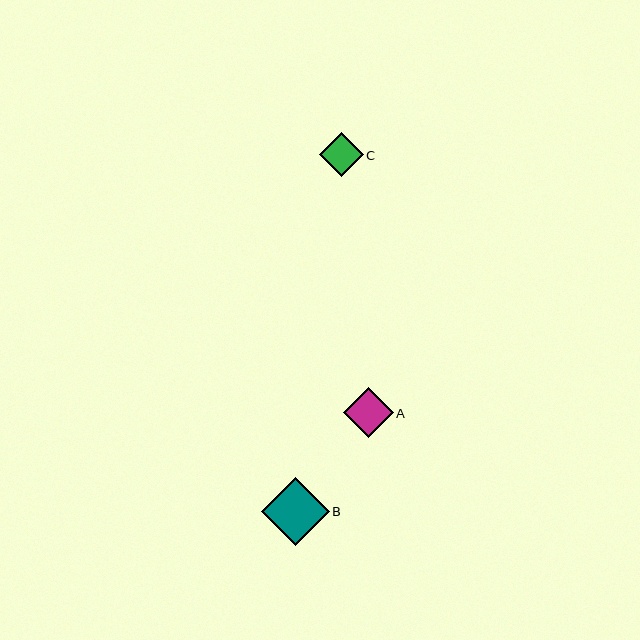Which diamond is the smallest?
Diamond C is the smallest with a size of approximately 44 pixels.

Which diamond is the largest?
Diamond B is the largest with a size of approximately 67 pixels.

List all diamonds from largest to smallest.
From largest to smallest: B, A, C.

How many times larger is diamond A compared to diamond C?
Diamond A is approximately 1.1 times the size of diamond C.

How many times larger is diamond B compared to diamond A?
Diamond B is approximately 1.4 times the size of diamond A.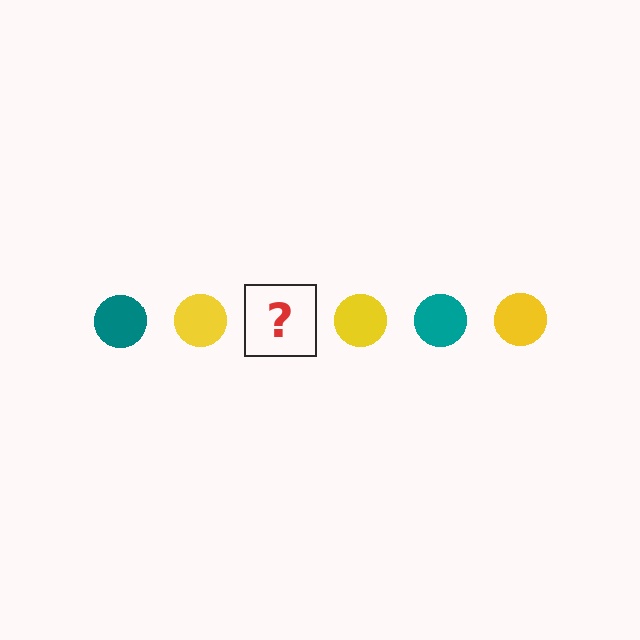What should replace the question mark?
The question mark should be replaced with a teal circle.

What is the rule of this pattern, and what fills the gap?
The rule is that the pattern cycles through teal, yellow circles. The gap should be filled with a teal circle.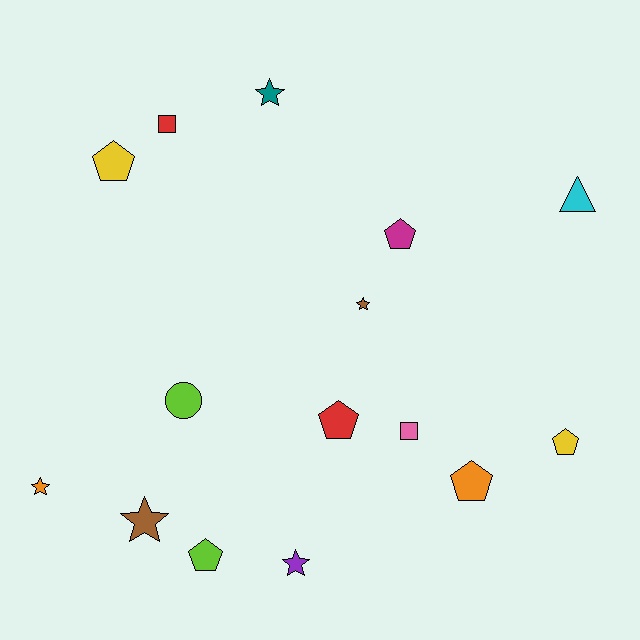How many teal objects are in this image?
There is 1 teal object.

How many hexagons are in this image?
There are no hexagons.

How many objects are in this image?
There are 15 objects.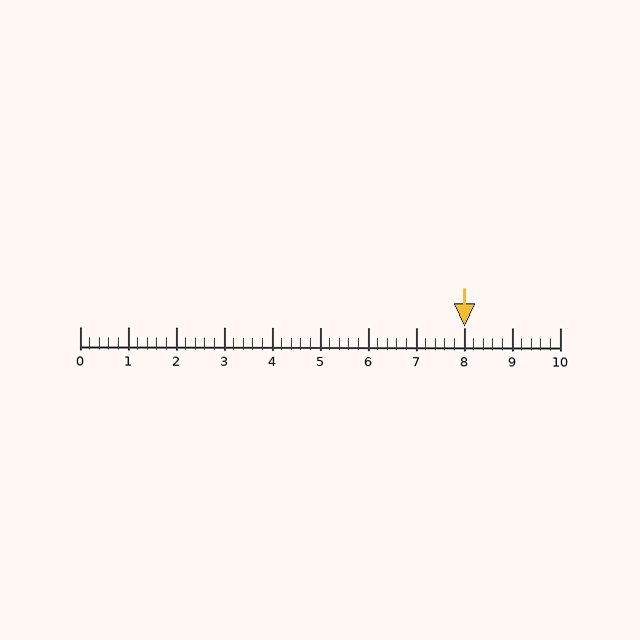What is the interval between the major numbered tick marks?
The major tick marks are spaced 1 units apart.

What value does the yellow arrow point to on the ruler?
The yellow arrow points to approximately 8.0.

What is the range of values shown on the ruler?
The ruler shows values from 0 to 10.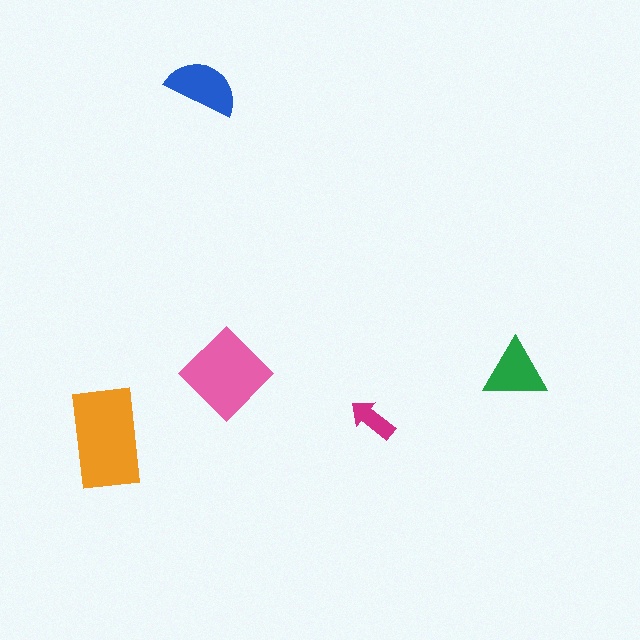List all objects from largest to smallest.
The orange rectangle, the pink diamond, the blue semicircle, the green triangle, the magenta arrow.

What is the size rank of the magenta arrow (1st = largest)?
5th.